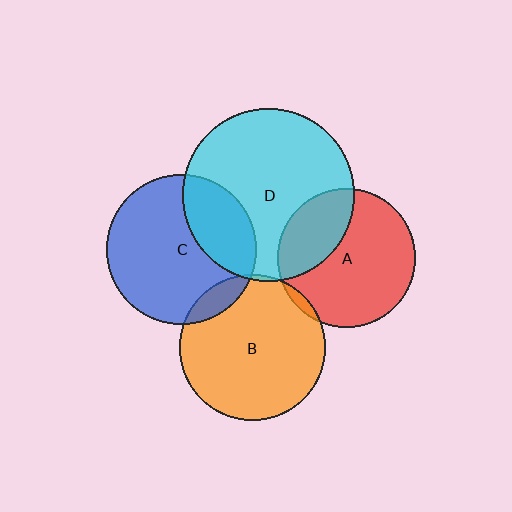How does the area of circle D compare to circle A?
Approximately 1.5 times.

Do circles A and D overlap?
Yes.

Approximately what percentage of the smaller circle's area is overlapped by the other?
Approximately 30%.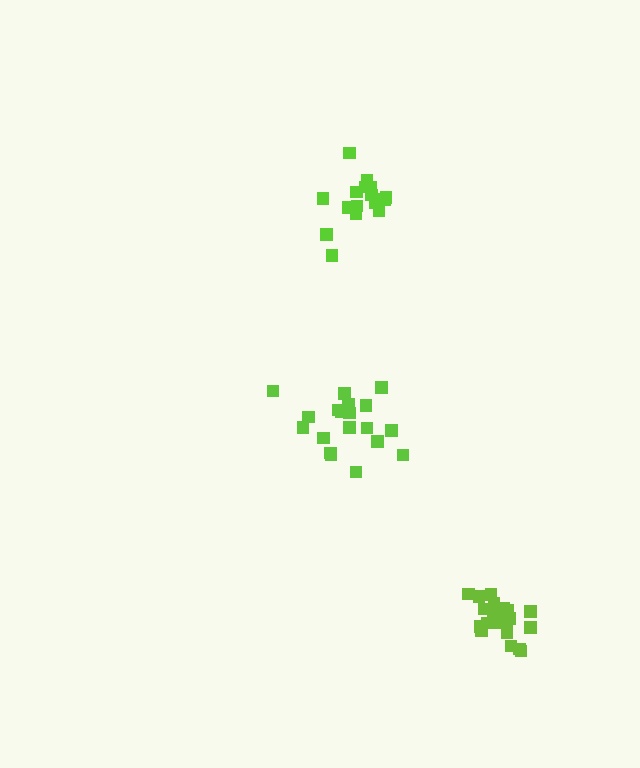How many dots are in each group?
Group 1: 21 dots, Group 2: 19 dots, Group 3: 19 dots (59 total).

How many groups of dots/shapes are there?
There are 3 groups.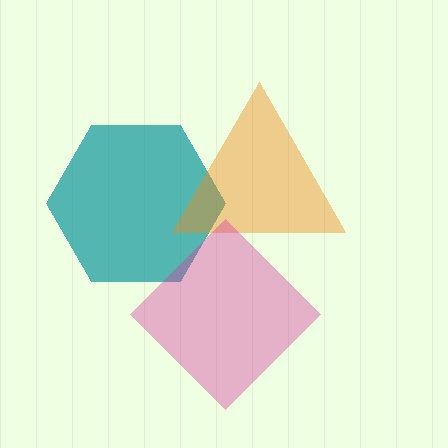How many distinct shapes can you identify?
There are 3 distinct shapes: a teal hexagon, an orange triangle, a magenta diamond.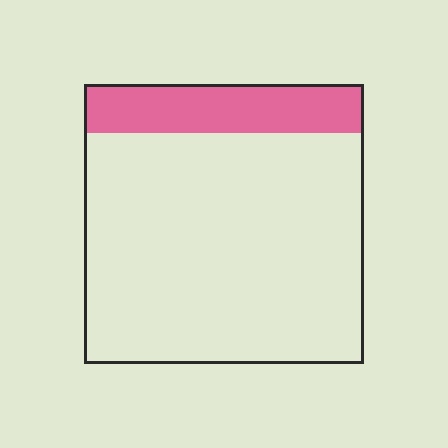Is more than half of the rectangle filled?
No.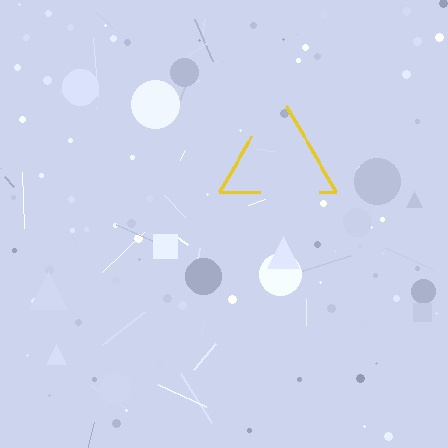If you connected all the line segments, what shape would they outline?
They would outline a triangle.